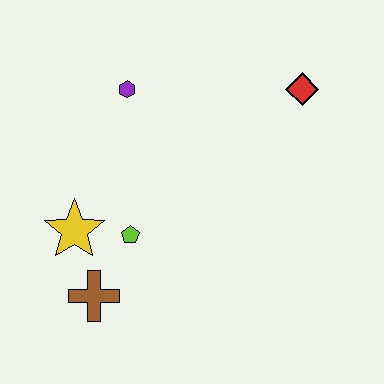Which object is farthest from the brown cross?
The red diamond is farthest from the brown cross.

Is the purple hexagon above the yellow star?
Yes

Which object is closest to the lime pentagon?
The yellow star is closest to the lime pentagon.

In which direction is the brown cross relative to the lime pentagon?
The brown cross is below the lime pentagon.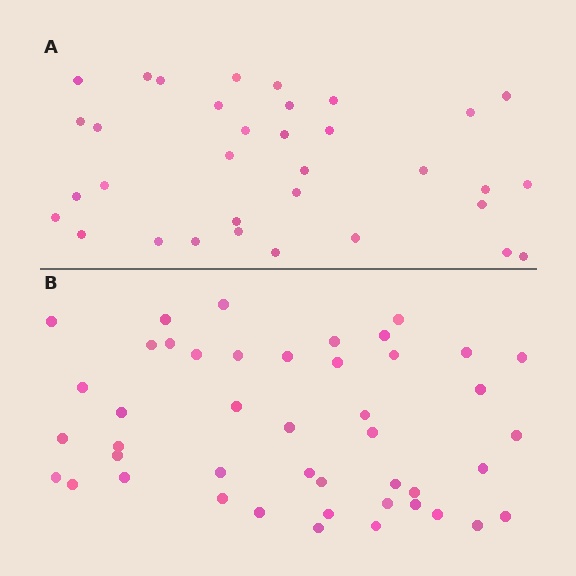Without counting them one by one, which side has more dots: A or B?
Region B (the bottom region) has more dots.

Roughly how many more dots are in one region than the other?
Region B has roughly 12 or so more dots than region A.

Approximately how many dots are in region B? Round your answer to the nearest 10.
About 40 dots. (The exact count is 45, which rounds to 40.)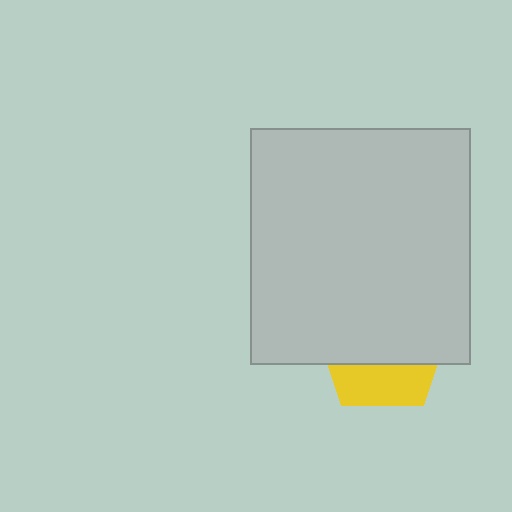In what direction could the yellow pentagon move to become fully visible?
The yellow pentagon could move down. That would shift it out from behind the light gray rectangle entirely.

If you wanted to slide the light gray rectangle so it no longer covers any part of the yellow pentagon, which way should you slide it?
Slide it up — that is the most direct way to separate the two shapes.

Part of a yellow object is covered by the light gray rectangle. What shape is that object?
It is a pentagon.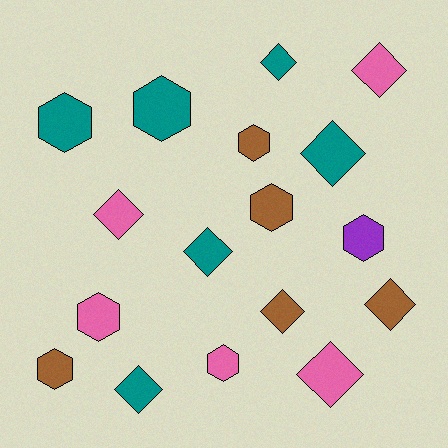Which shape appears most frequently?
Diamond, with 9 objects.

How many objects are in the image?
There are 17 objects.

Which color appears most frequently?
Teal, with 6 objects.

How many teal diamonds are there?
There are 4 teal diamonds.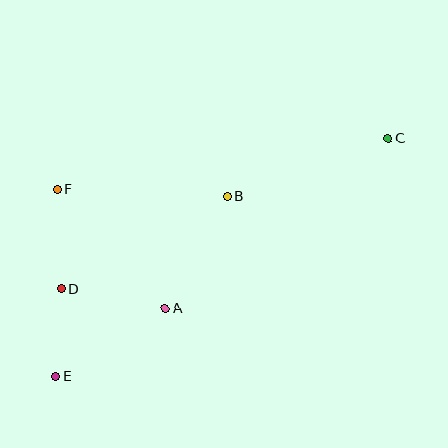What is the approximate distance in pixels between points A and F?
The distance between A and F is approximately 161 pixels.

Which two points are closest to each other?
Points D and E are closest to each other.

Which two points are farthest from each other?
Points C and E are farthest from each other.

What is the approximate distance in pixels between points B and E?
The distance between B and E is approximately 248 pixels.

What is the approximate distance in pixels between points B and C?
The distance between B and C is approximately 171 pixels.